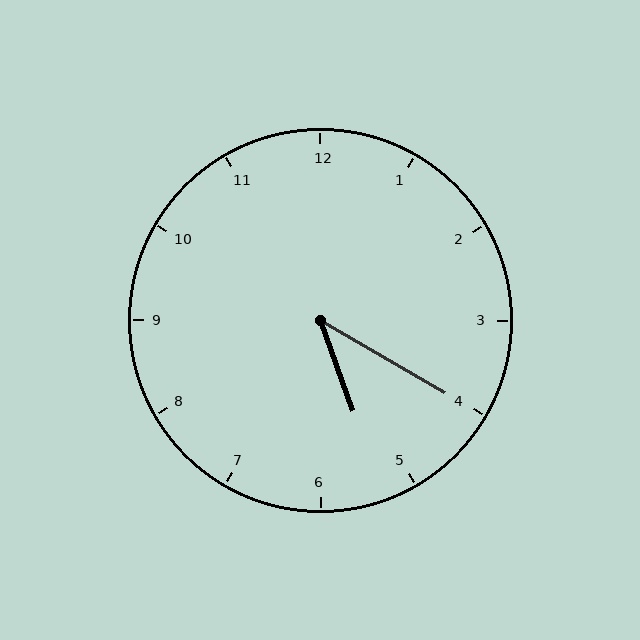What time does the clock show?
5:20.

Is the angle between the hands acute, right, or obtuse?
It is acute.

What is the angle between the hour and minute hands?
Approximately 40 degrees.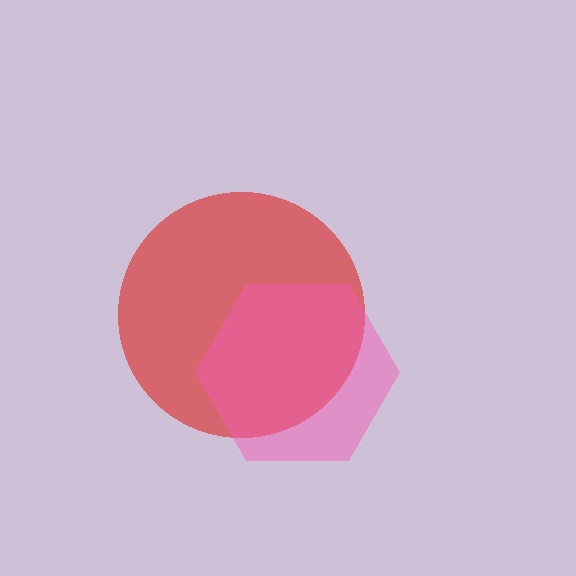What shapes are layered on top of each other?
The layered shapes are: a red circle, a pink hexagon.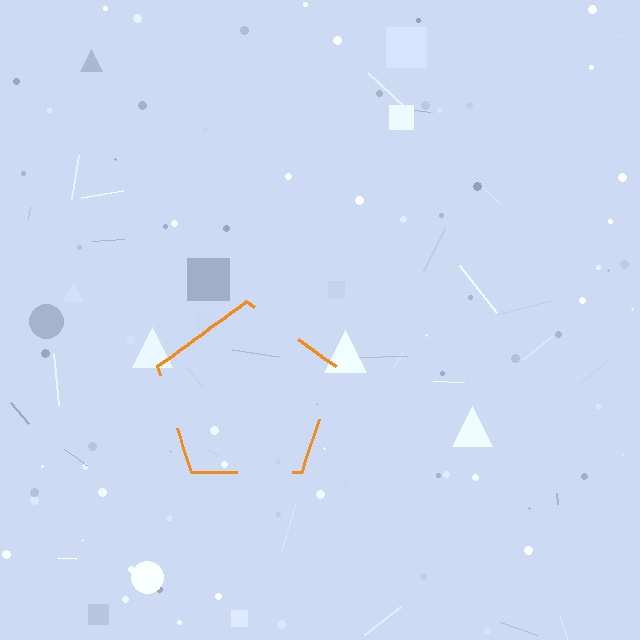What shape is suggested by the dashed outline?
The dashed outline suggests a pentagon.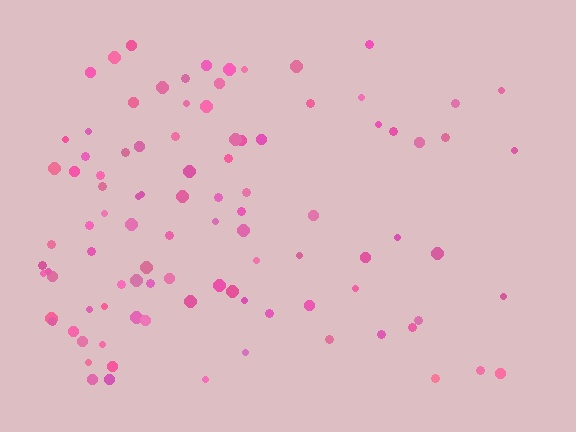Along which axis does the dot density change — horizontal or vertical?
Horizontal.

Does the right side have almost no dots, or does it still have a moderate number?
Still a moderate number, just noticeably fewer than the left.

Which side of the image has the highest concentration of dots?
The left.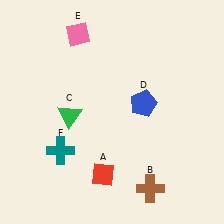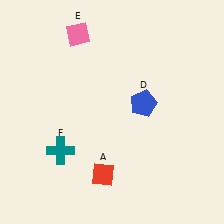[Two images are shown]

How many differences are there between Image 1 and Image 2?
There are 2 differences between the two images.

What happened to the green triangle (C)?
The green triangle (C) was removed in Image 2. It was in the bottom-left area of Image 1.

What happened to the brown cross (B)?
The brown cross (B) was removed in Image 2. It was in the bottom-right area of Image 1.